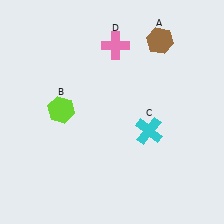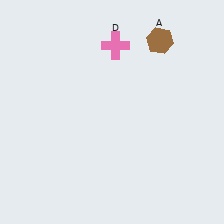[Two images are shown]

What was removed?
The lime hexagon (B), the cyan cross (C) were removed in Image 2.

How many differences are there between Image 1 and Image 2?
There are 2 differences between the two images.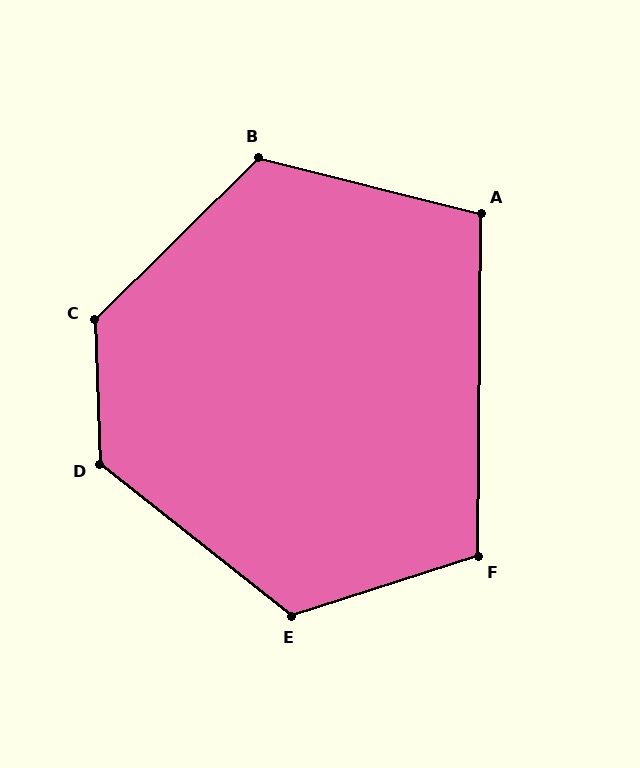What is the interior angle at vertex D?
Approximately 131 degrees (obtuse).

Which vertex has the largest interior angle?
C, at approximately 133 degrees.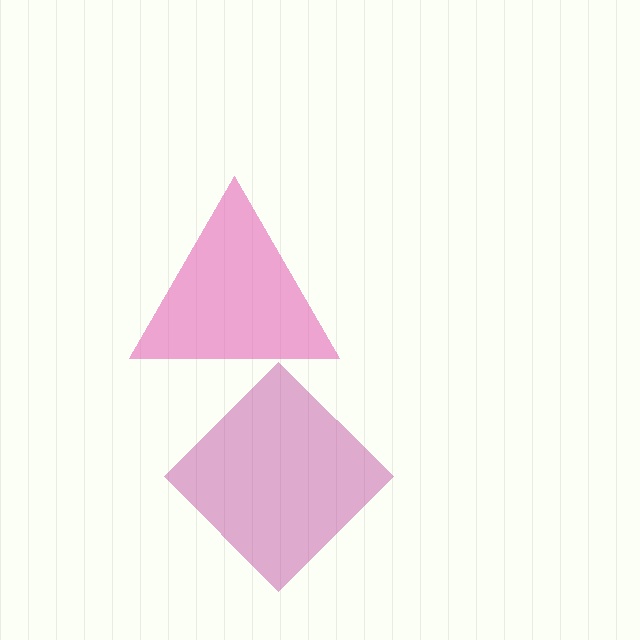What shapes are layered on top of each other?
The layered shapes are: a magenta diamond, a pink triangle.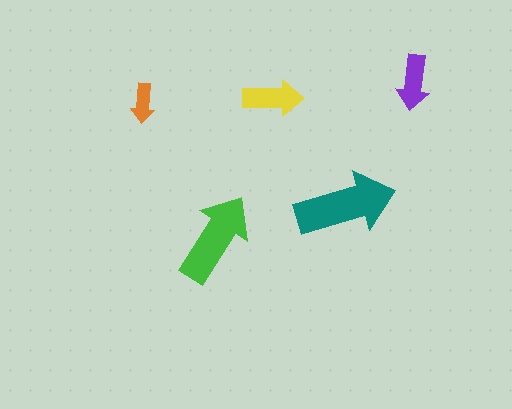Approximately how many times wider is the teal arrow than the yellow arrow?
About 1.5 times wider.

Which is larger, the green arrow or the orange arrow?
The green one.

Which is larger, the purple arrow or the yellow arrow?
The yellow one.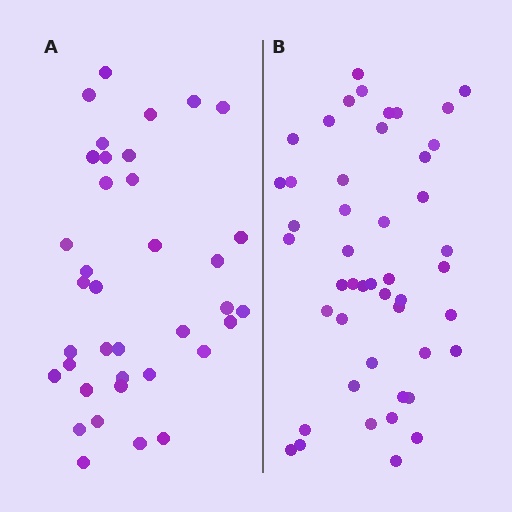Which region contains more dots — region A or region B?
Region B (the right region) has more dots.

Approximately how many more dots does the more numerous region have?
Region B has roughly 10 or so more dots than region A.